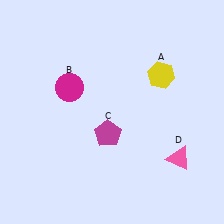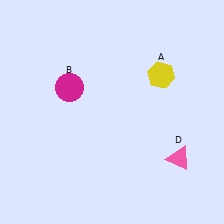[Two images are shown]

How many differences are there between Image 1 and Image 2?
There is 1 difference between the two images.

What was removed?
The magenta pentagon (C) was removed in Image 2.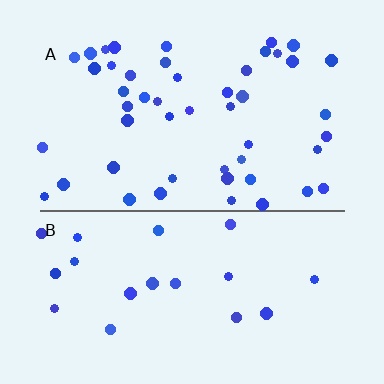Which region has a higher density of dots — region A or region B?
A (the top).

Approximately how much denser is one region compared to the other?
Approximately 2.4× — region A over region B.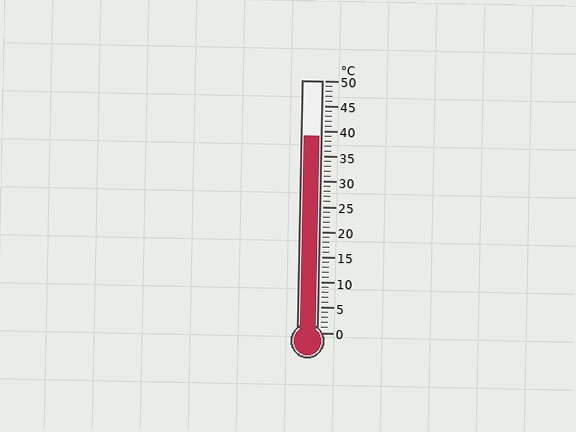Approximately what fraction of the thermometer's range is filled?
The thermometer is filled to approximately 80% of its range.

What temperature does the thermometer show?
The thermometer shows approximately 39°C.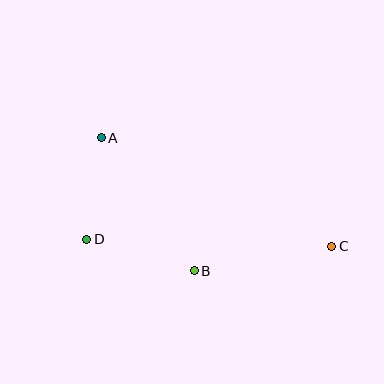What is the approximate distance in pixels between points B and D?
The distance between B and D is approximately 112 pixels.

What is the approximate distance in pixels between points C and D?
The distance between C and D is approximately 245 pixels.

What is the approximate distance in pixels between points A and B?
The distance between A and B is approximately 162 pixels.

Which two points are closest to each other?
Points A and D are closest to each other.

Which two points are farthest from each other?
Points A and C are farthest from each other.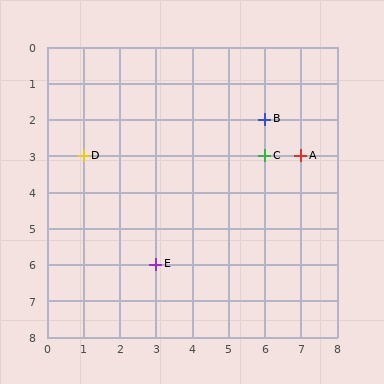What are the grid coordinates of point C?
Point C is at grid coordinates (6, 3).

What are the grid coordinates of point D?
Point D is at grid coordinates (1, 3).